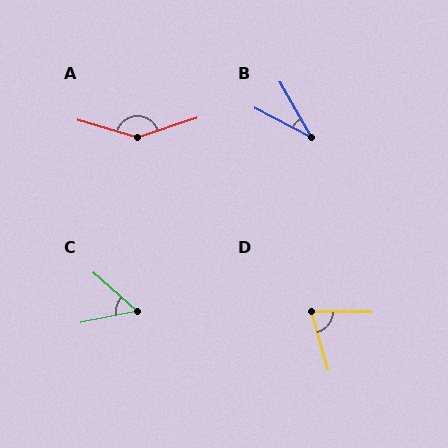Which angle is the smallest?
B, at approximately 33 degrees.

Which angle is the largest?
A, at approximately 146 degrees.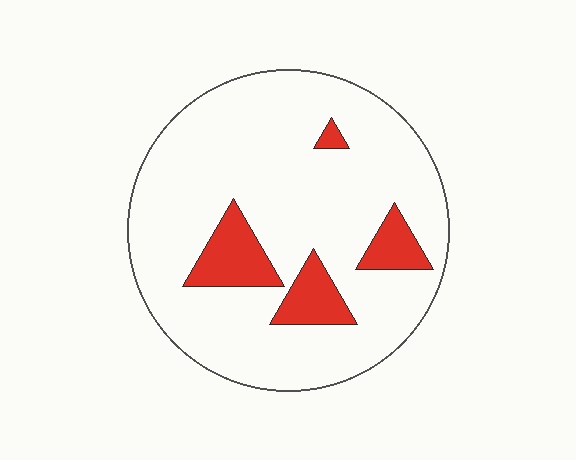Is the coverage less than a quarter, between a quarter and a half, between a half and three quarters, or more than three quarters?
Less than a quarter.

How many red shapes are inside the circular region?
4.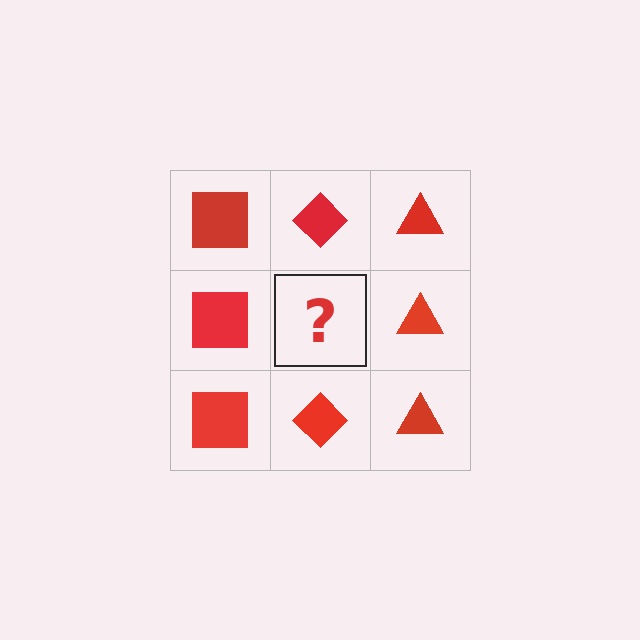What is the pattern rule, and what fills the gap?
The rule is that each column has a consistent shape. The gap should be filled with a red diamond.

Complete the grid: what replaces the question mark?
The question mark should be replaced with a red diamond.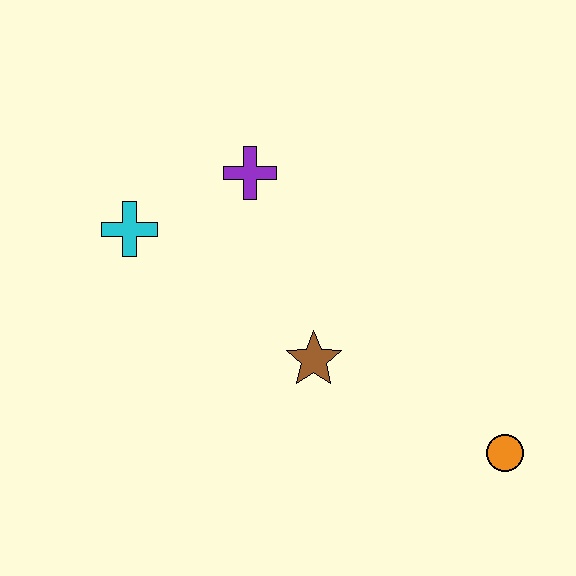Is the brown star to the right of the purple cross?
Yes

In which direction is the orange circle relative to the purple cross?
The orange circle is below the purple cross.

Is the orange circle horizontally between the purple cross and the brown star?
No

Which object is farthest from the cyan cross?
The orange circle is farthest from the cyan cross.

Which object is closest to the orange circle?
The brown star is closest to the orange circle.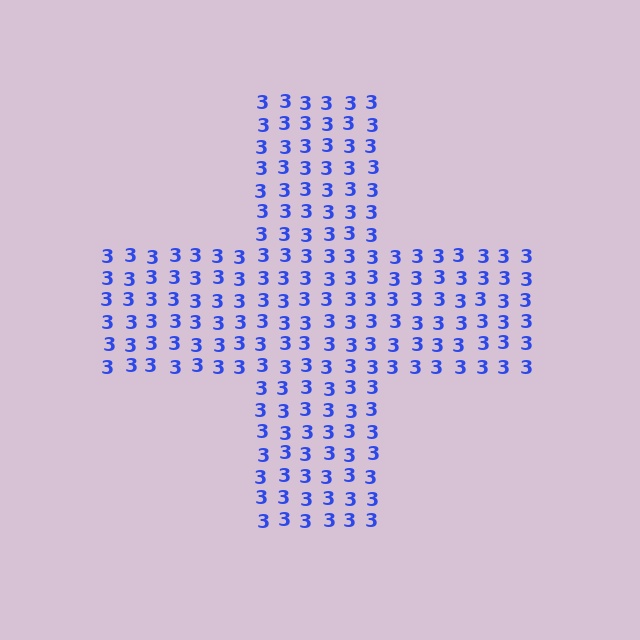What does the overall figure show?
The overall figure shows a cross.